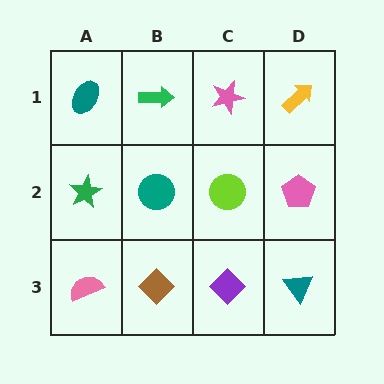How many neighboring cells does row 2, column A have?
3.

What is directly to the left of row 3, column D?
A purple diamond.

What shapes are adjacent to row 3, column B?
A teal circle (row 2, column B), a pink semicircle (row 3, column A), a purple diamond (row 3, column C).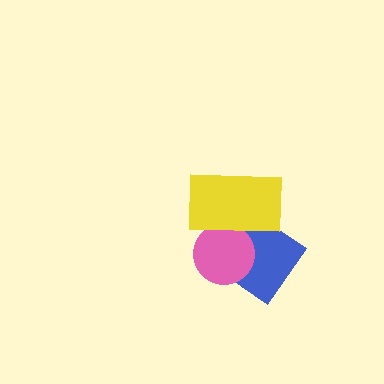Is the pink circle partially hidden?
Yes, it is partially covered by another shape.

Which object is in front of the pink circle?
The yellow rectangle is in front of the pink circle.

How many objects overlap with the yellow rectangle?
2 objects overlap with the yellow rectangle.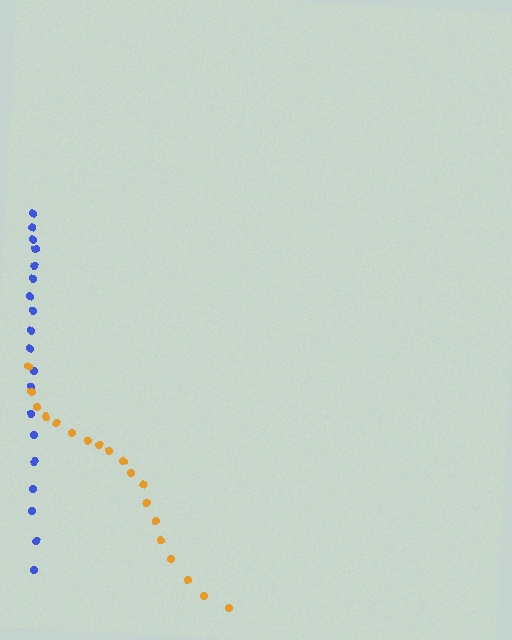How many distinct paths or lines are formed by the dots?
There are 2 distinct paths.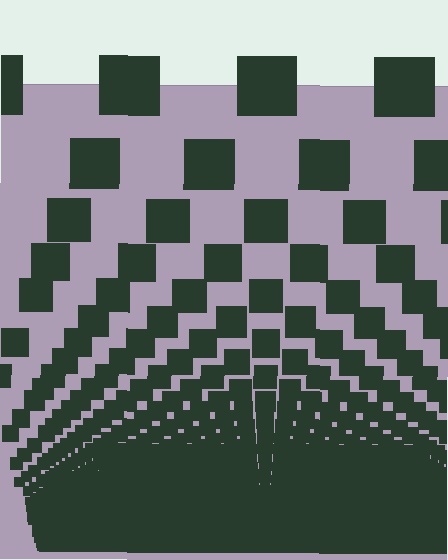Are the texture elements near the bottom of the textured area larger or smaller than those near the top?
Smaller. The gradient is inverted — elements near the bottom are smaller and denser.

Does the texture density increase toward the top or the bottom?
Density increases toward the bottom.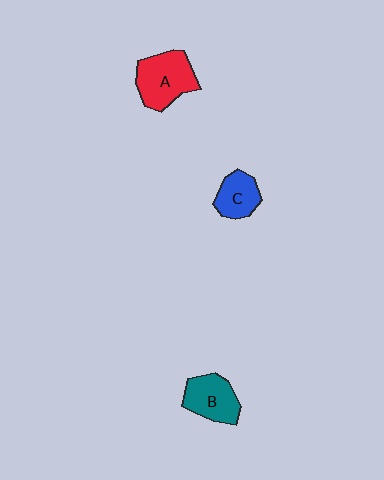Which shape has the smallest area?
Shape C (blue).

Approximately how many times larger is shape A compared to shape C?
Approximately 1.6 times.